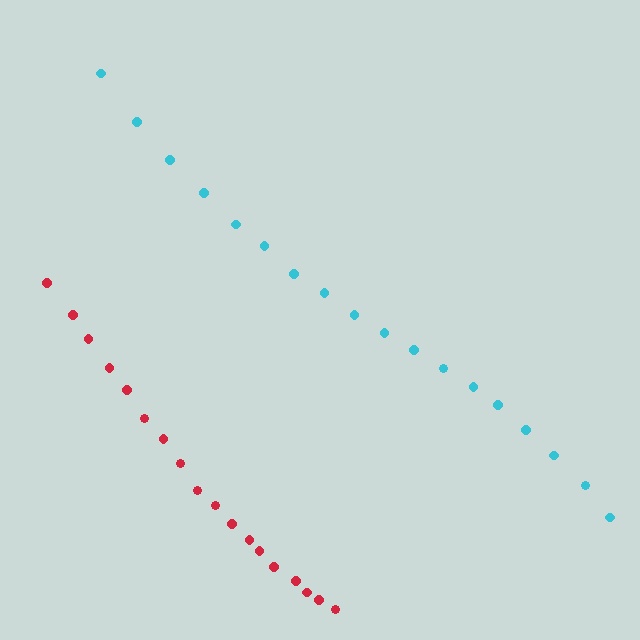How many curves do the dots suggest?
There are 2 distinct paths.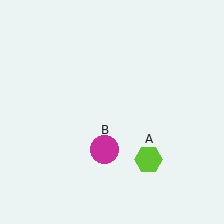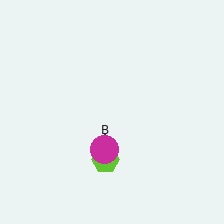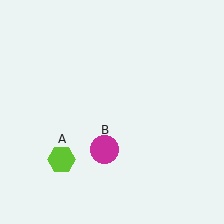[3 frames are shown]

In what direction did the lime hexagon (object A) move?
The lime hexagon (object A) moved left.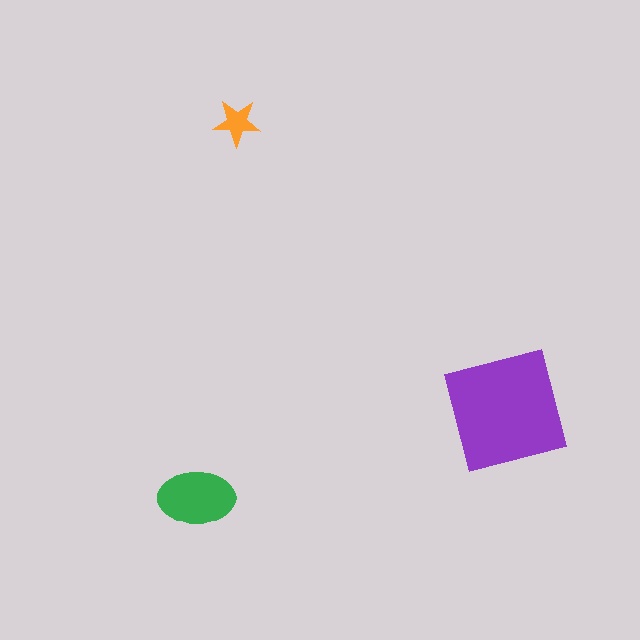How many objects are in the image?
There are 3 objects in the image.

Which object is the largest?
The purple square.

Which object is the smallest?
The orange star.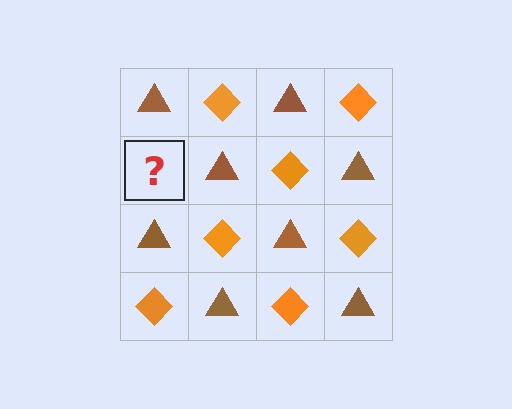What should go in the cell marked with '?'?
The missing cell should contain an orange diamond.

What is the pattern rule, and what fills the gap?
The rule is that it alternates brown triangle and orange diamond in a checkerboard pattern. The gap should be filled with an orange diamond.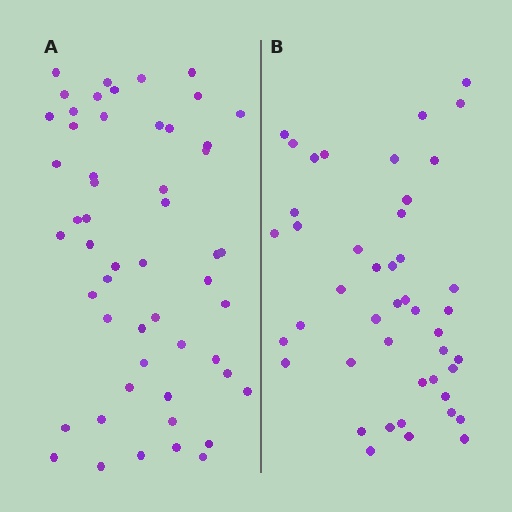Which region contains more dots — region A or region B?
Region A (the left region) has more dots.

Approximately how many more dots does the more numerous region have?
Region A has roughly 8 or so more dots than region B.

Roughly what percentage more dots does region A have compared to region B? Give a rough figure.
About 20% more.